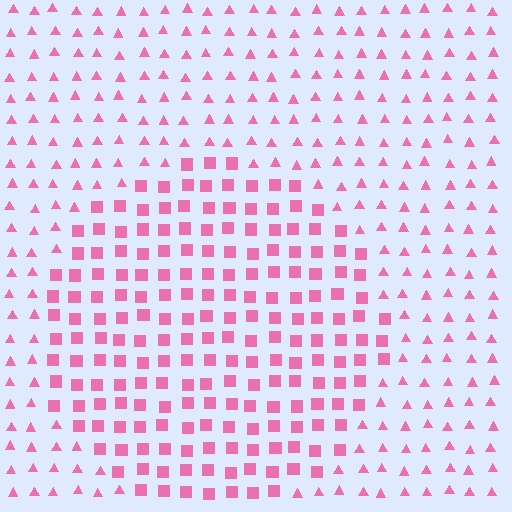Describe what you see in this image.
The image is filled with small pink elements arranged in a uniform grid. A circle-shaped region contains squares, while the surrounding area contains triangles. The boundary is defined purely by the change in element shape.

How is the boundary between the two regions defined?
The boundary is defined by a change in element shape: squares inside vs. triangles outside. All elements share the same color and spacing.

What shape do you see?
I see a circle.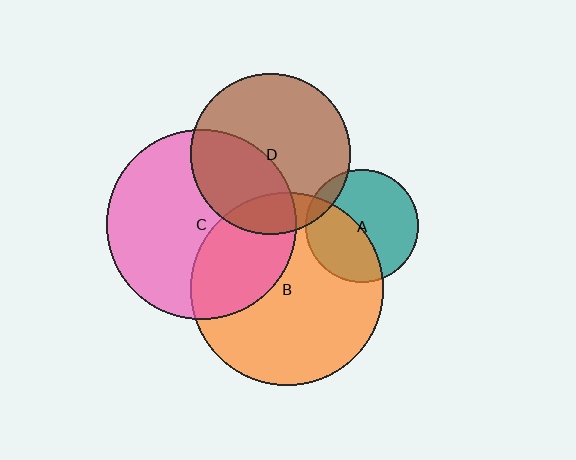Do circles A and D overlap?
Yes.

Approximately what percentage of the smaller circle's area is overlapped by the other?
Approximately 10%.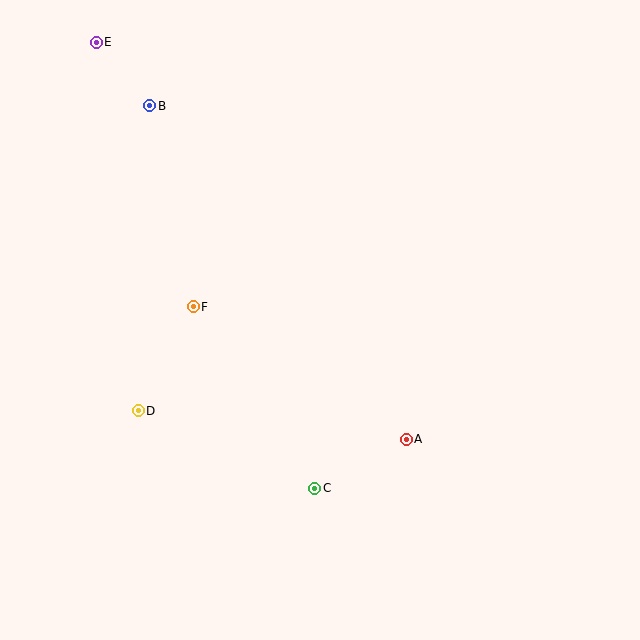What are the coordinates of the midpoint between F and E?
The midpoint between F and E is at (145, 174).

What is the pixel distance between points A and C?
The distance between A and C is 103 pixels.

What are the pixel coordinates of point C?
Point C is at (315, 488).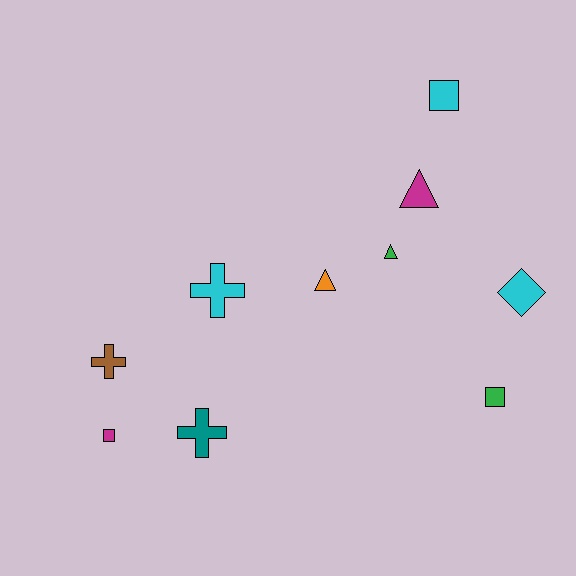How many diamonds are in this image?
There is 1 diamond.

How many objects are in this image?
There are 10 objects.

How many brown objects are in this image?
There is 1 brown object.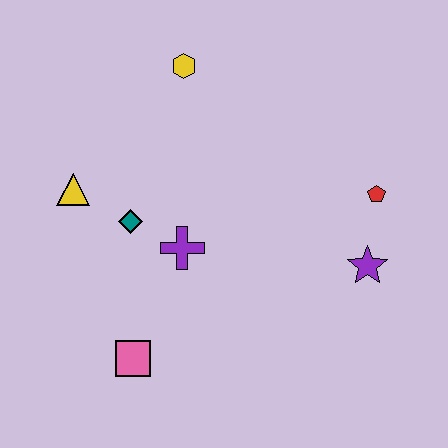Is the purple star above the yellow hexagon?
No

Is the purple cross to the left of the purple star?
Yes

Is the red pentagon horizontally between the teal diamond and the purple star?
No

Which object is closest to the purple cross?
The teal diamond is closest to the purple cross.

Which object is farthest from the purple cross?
The red pentagon is farthest from the purple cross.